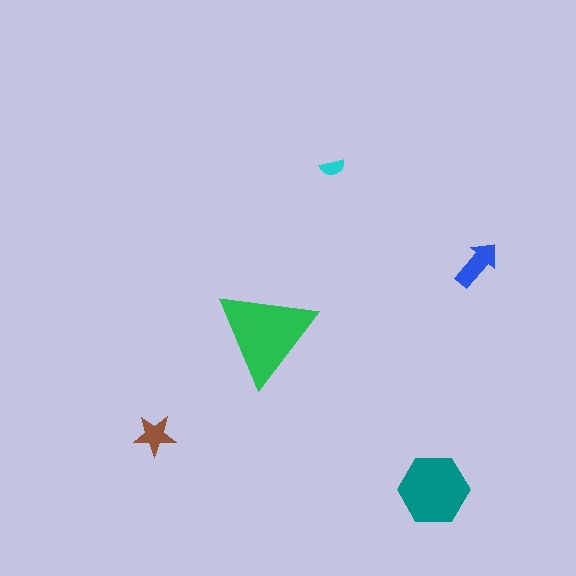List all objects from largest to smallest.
The green triangle, the teal hexagon, the blue arrow, the brown star, the cyan semicircle.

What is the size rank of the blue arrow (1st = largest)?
3rd.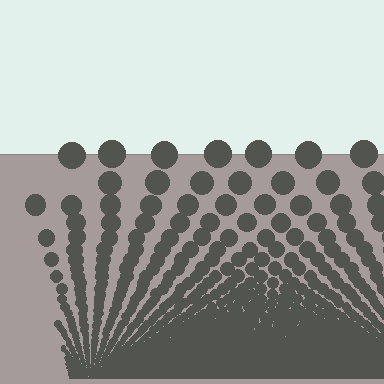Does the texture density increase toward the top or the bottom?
Density increases toward the bottom.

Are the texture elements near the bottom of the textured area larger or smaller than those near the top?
Smaller. The gradient is inverted — elements near the bottom are smaller and denser.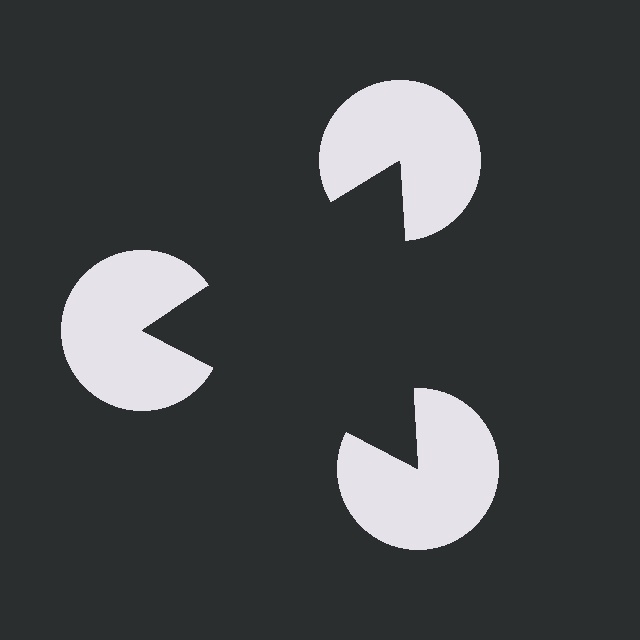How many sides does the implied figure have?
3 sides.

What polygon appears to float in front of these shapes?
An illusory triangle — its edges are inferred from the aligned wedge cuts in the pac-man discs, not physically drawn.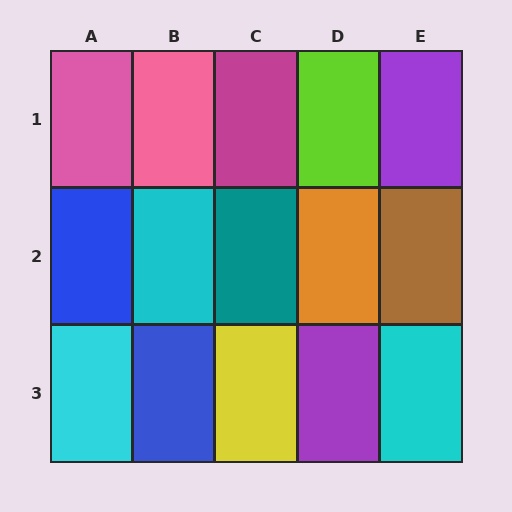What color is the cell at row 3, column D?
Purple.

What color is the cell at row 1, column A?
Pink.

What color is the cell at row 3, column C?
Yellow.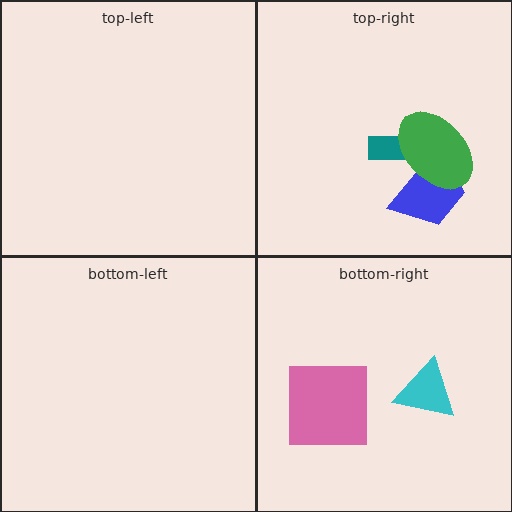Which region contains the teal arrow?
The top-right region.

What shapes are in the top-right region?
The blue trapezoid, the teal arrow, the green ellipse.